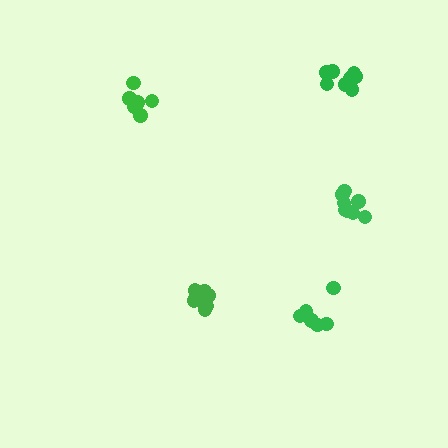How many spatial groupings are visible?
There are 5 spatial groupings.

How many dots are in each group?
Group 1: 8 dots, Group 2: 8 dots, Group 3: 6 dots, Group 4: 6 dots, Group 5: 8 dots (36 total).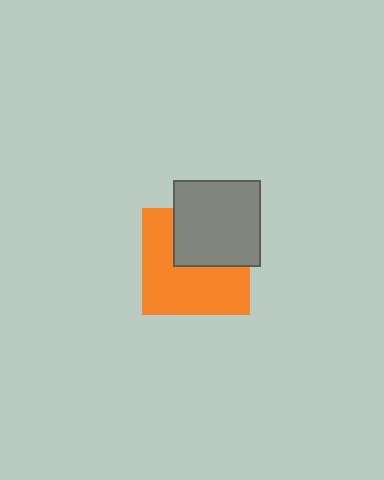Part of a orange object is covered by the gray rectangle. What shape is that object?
It is a square.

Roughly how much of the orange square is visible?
About half of it is visible (roughly 61%).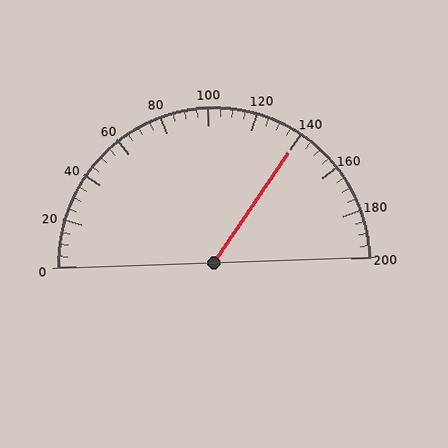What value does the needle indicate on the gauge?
The needle indicates approximately 140.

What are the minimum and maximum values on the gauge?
The gauge ranges from 0 to 200.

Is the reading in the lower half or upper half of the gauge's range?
The reading is in the upper half of the range (0 to 200).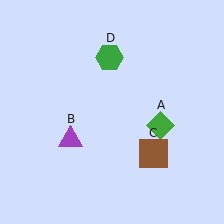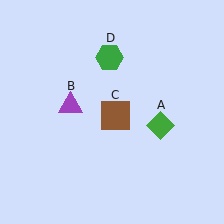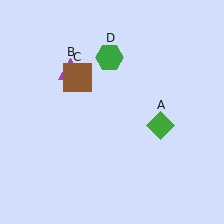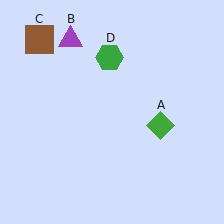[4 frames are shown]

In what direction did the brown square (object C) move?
The brown square (object C) moved up and to the left.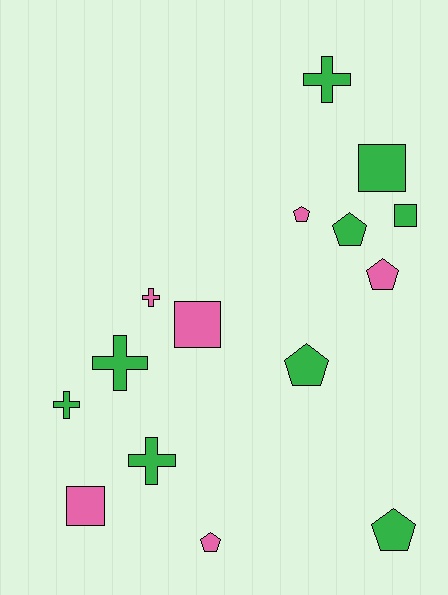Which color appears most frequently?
Green, with 9 objects.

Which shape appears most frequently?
Pentagon, with 6 objects.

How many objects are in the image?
There are 15 objects.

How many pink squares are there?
There are 2 pink squares.